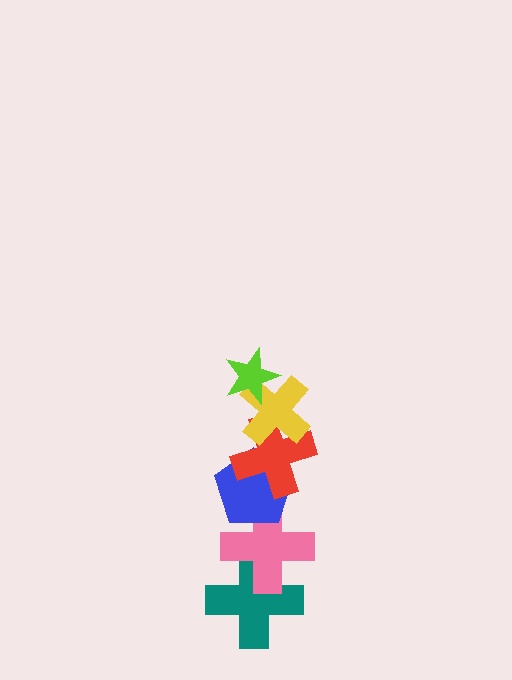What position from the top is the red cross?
The red cross is 3rd from the top.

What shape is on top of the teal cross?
The pink cross is on top of the teal cross.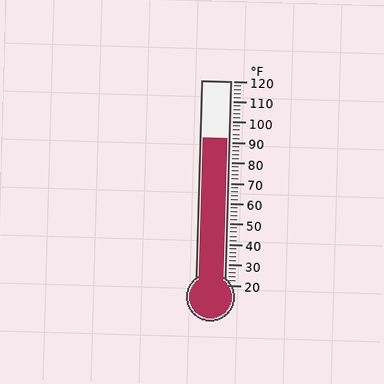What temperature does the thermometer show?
The thermometer shows approximately 92°F.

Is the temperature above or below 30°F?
The temperature is above 30°F.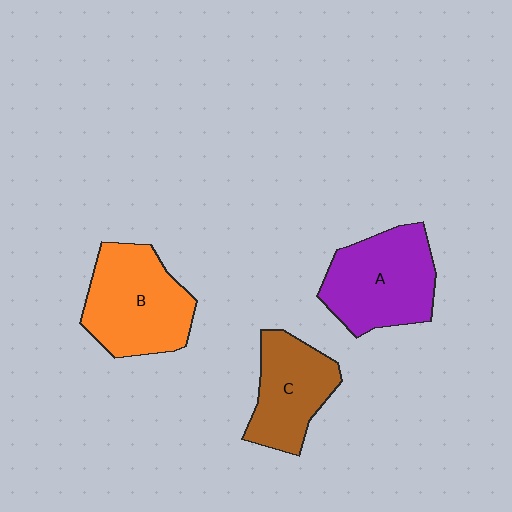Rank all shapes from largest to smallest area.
From largest to smallest: B (orange), A (purple), C (brown).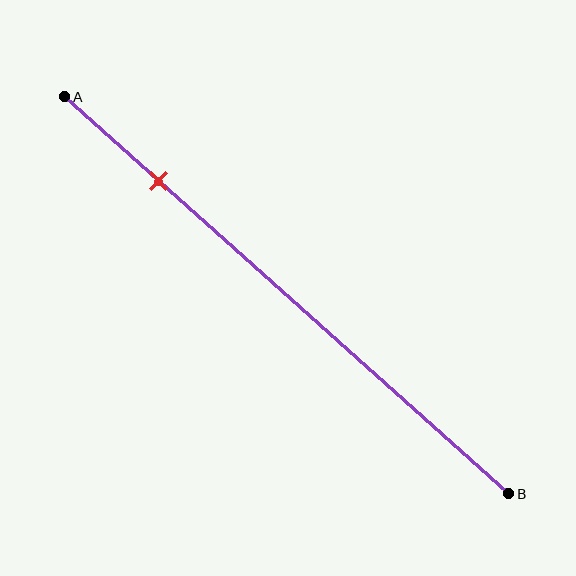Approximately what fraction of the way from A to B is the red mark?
The red mark is approximately 20% of the way from A to B.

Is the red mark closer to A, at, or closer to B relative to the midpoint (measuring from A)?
The red mark is closer to point A than the midpoint of segment AB.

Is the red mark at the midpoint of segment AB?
No, the mark is at about 20% from A, not at the 50% midpoint.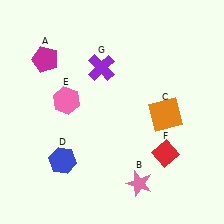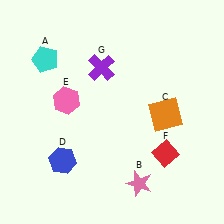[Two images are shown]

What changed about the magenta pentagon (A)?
In Image 1, A is magenta. In Image 2, it changed to cyan.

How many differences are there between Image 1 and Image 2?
There is 1 difference between the two images.